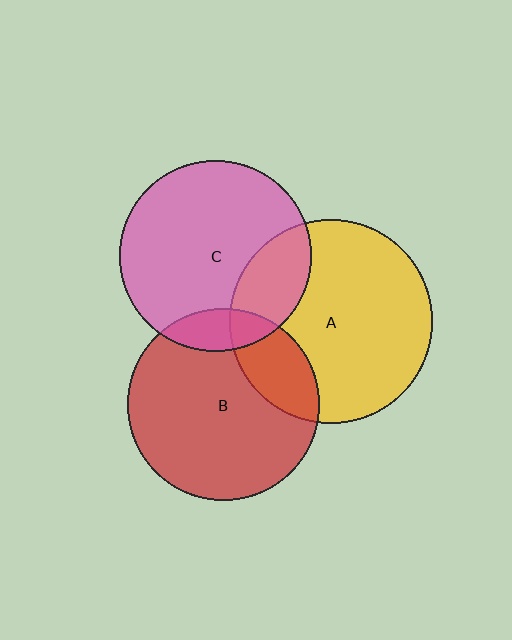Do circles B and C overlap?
Yes.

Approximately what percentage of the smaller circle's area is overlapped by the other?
Approximately 10%.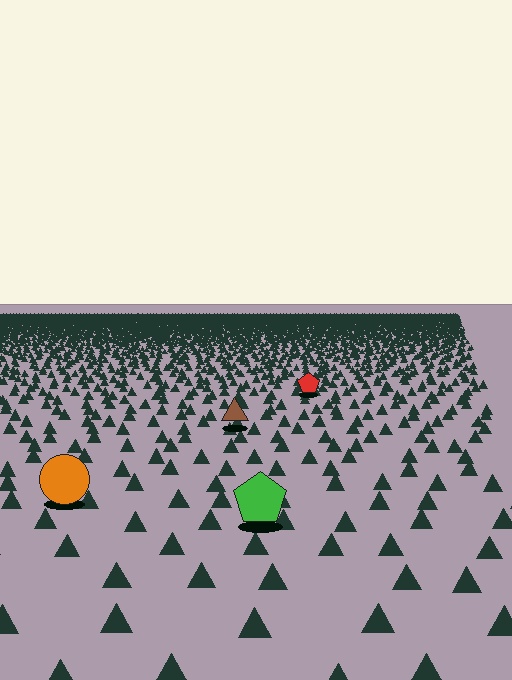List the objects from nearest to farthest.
From nearest to farthest: the green pentagon, the orange circle, the brown triangle, the red pentagon.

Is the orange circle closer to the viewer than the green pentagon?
No. The green pentagon is closer — you can tell from the texture gradient: the ground texture is coarser near it.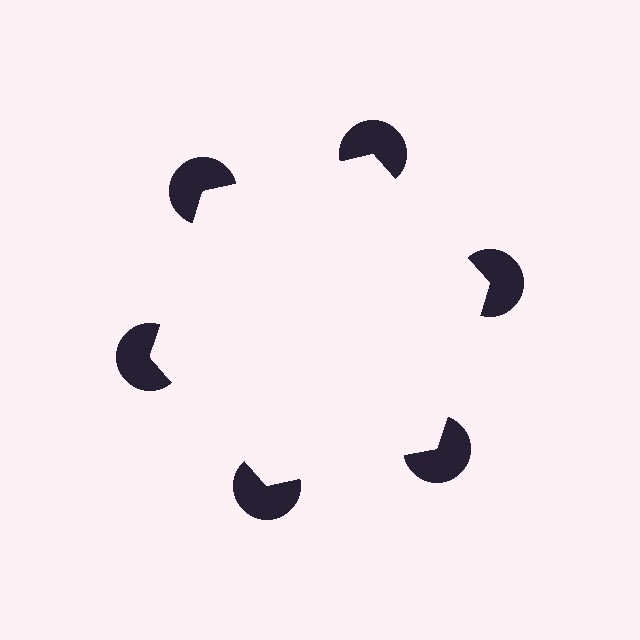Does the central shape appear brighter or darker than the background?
It typically appears slightly brighter than the background, even though no actual brightness change is drawn.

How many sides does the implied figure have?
6 sides.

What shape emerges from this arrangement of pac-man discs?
An illusory hexagon — its edges are inferred from the aligned wedge cuts in the pac-man discs, not physically drawn.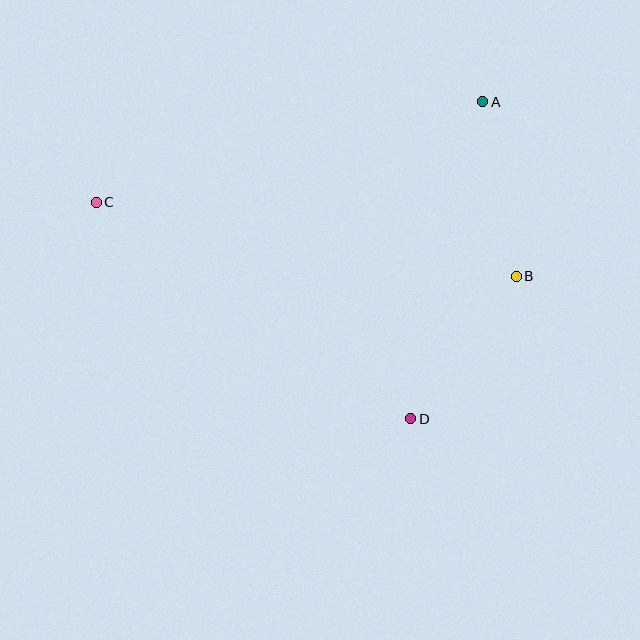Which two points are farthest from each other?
Points B and C are farthest from each other.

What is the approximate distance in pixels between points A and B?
The distance between A and B is approximately 178 pixels.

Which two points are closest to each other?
Points B and D are closest to each other.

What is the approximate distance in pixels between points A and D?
The distance between A and D is approximately 325 pixels.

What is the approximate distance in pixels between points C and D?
The distance between C and D is approximately 382 pixels.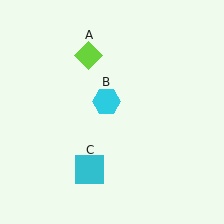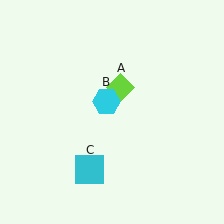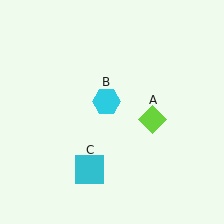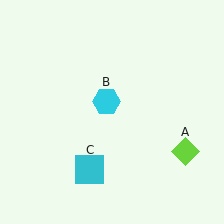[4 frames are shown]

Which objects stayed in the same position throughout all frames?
Cyan hexagon (object B) and cyan square (object C) remained stationary.